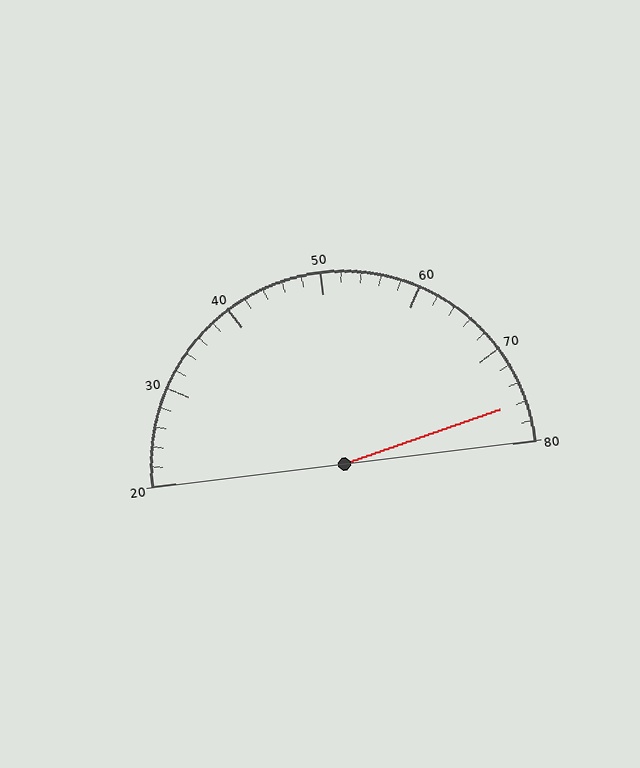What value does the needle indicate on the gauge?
The needle indicates approximately 76.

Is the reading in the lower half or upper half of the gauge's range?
The reading is in the upper half of the range (20 to 80).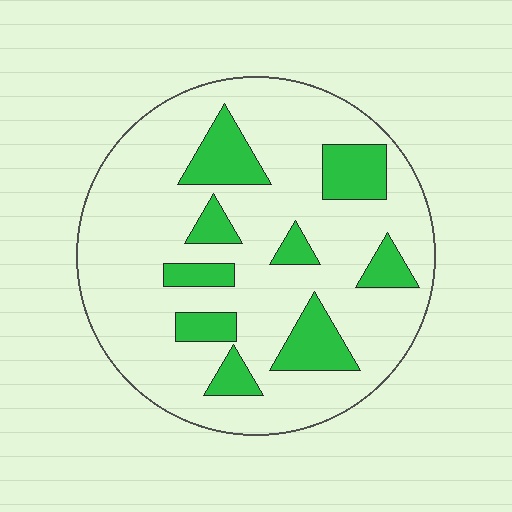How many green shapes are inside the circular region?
9.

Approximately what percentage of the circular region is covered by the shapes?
Approximately 20%.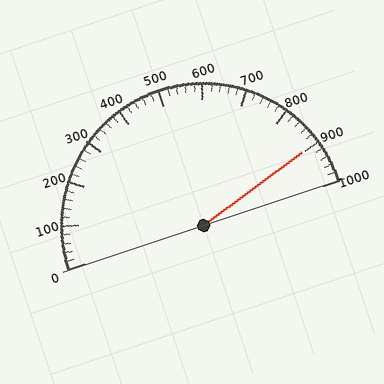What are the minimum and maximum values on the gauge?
The gauge ranges from 0 to 1000.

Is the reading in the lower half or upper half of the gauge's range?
The reading is in the upper half of the range (0 to 1000).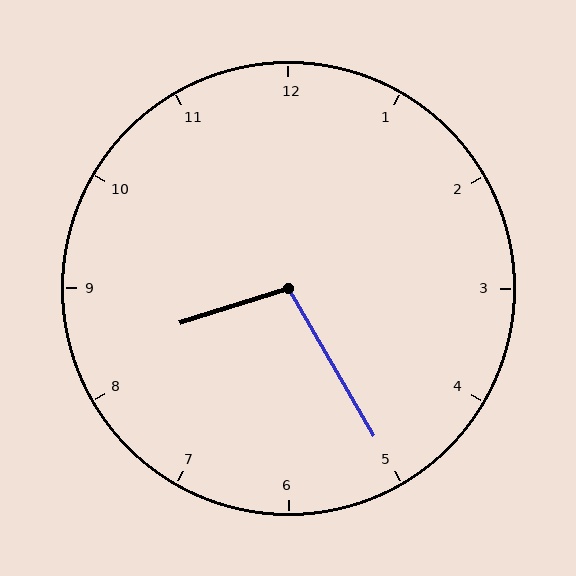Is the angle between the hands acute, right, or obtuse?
It is obtuse.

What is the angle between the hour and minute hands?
Approximately 102 degrees.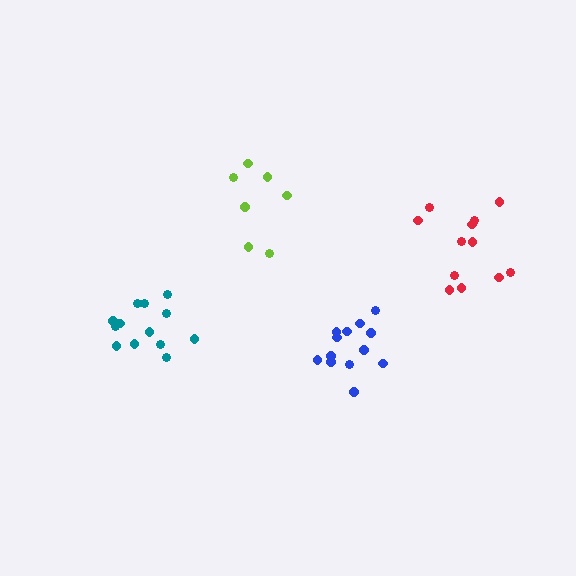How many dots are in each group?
Group 1: 12 dots, Group 2: 7 dots, Group 3: 13 dots, Group 4: 13 dots (45 total).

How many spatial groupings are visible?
There are 4 spatial groupings.